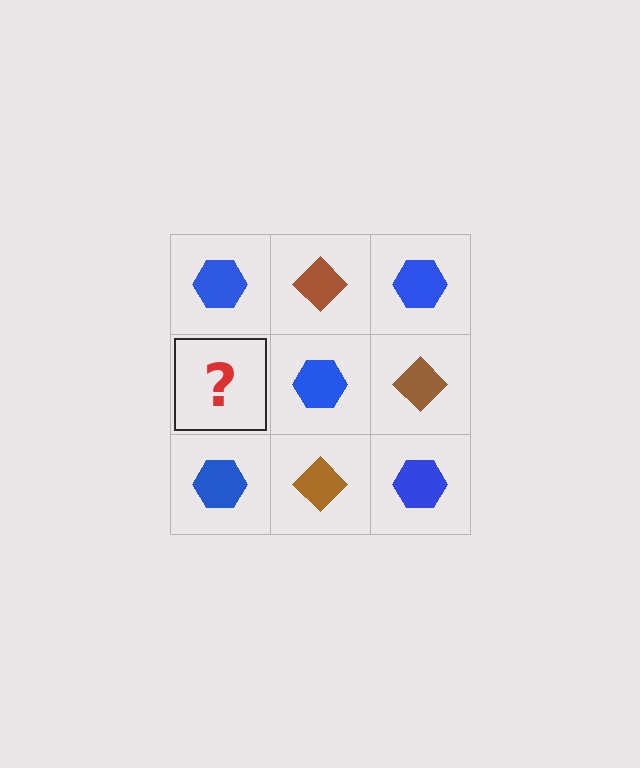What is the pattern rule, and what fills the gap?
The rule is that it alternates blue hexagon and brown diamond in a checkerboard pattern. The gap should be filled with a brown diamond.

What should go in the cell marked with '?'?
The missing cell should contain a brown diamond.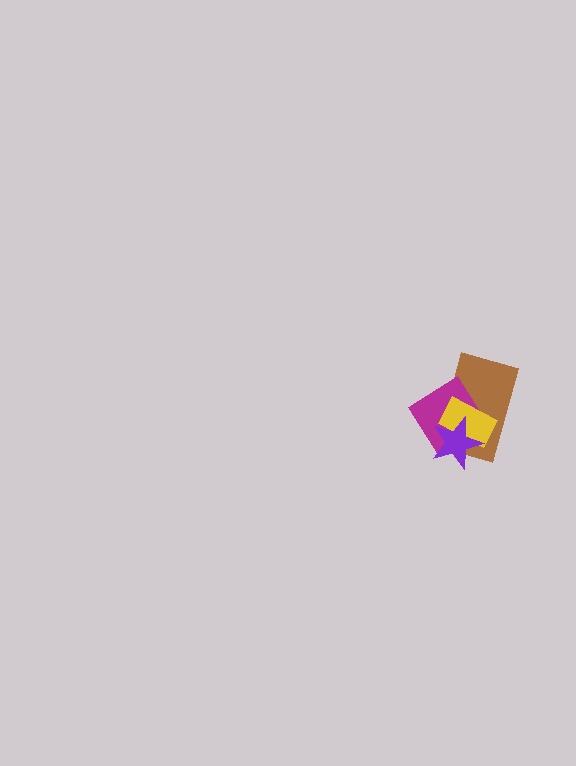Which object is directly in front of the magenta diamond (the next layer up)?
The yellow rectangle is directly in front of the magenta diamond.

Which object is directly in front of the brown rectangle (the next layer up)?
The magenta diamond is directly in front of the brown rectangle.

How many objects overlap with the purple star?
3 objects overlap with the purple star.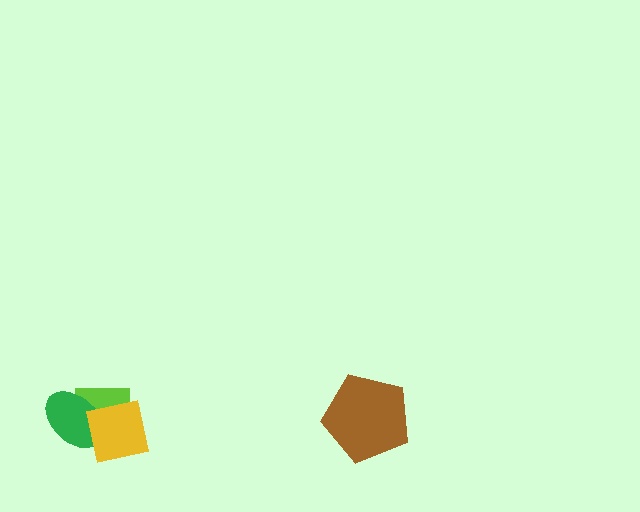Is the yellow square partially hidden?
No, no other shape covers it.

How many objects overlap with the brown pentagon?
0 objects overlap with the brown pentagon.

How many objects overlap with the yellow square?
2 objects overlap with the yellow square.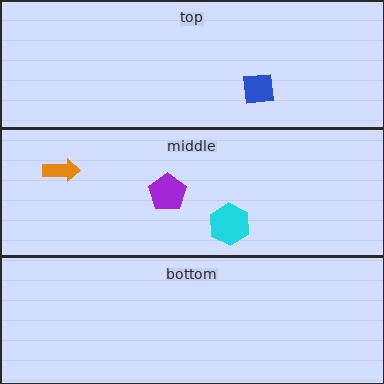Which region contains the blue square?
The top region.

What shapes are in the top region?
The blue square.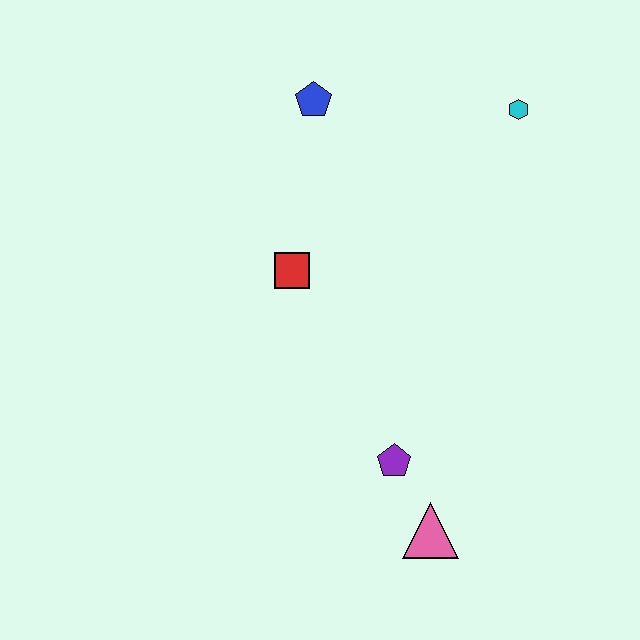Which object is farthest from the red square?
The pink triangle is farthest from the red square.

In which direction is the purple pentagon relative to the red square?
The purple pentagon is below the red square.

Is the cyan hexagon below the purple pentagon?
No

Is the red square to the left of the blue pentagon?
Yes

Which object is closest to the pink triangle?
The purple pentagon is closest to the pink triangle.